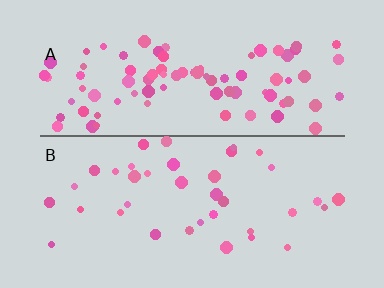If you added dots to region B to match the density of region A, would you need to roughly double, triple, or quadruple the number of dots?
Approximately double.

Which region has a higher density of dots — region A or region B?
A (the top).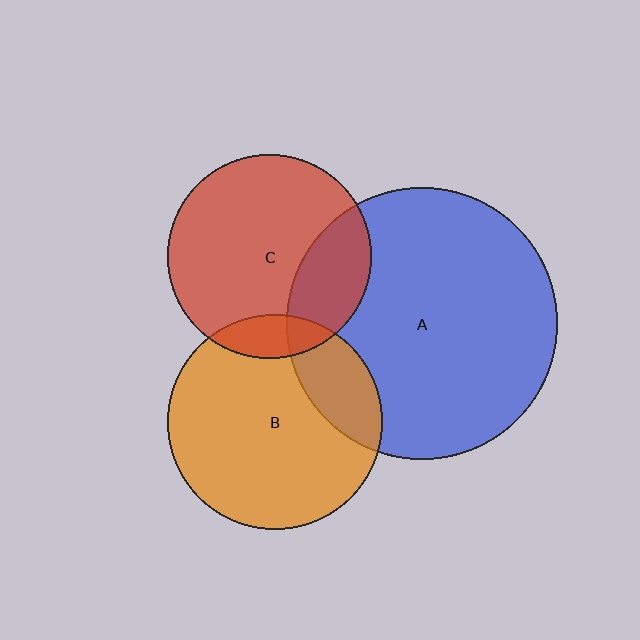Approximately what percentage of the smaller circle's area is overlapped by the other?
Approximately 10%.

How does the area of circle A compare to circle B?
Approximately 1.6 times.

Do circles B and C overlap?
Yes.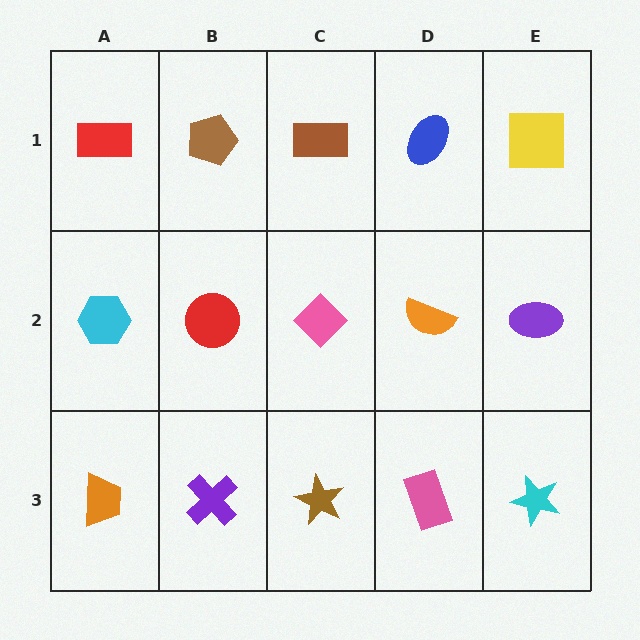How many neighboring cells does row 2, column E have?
3.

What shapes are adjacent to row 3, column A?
A cyan hexagon (row 2, column A), a purple cross (row 3, column B).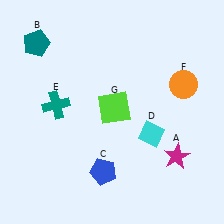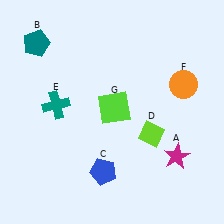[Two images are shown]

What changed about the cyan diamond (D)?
In Image 1, D is cyan. In Image 2, it changed to lime.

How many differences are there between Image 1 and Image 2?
There is 1 difference between the two images.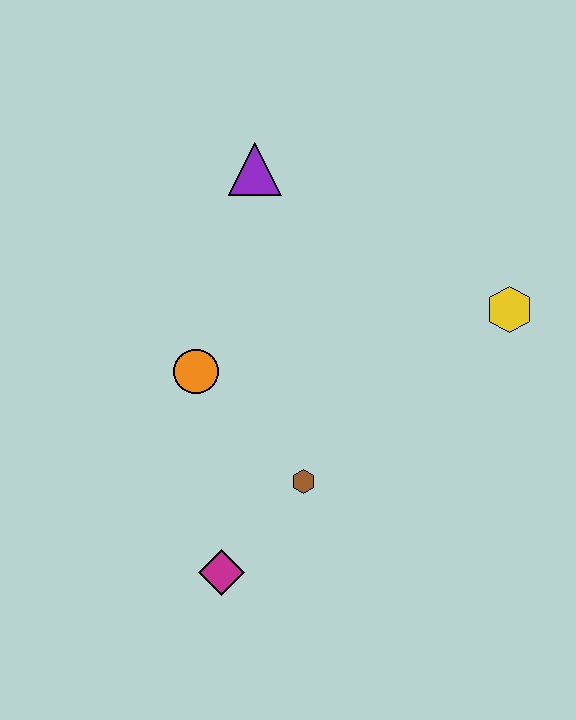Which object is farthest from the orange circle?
The yellow hexagon is farthest from the orange circle.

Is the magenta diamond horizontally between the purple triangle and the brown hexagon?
No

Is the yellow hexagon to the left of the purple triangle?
No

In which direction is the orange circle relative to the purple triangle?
The orange circle is below the purple triangle.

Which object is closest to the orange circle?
The brown hexagon is closest to the orange circle.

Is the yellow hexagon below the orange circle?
No